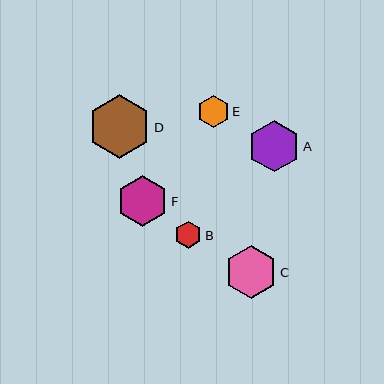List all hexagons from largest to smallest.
From largest to smallest: D, C, F, A, E, B.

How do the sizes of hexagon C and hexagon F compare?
Hexagon C and hexagon F are approximately the same size.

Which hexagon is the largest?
Hexagon D is the largest with a size of approximately 63 pixels.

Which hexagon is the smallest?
Hexagon B is the smallest with a size of approximately 27 pixels.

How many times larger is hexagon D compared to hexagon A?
Hexagon D is approximately 1.2 times the size of hexagon A.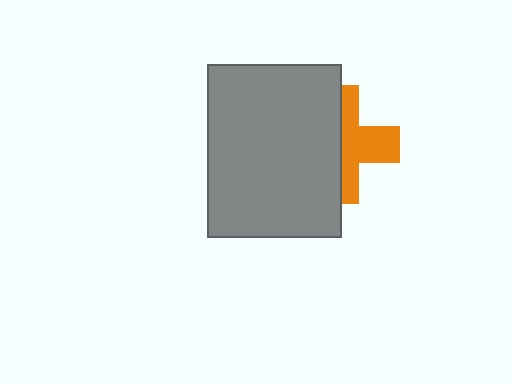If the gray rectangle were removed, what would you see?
You would see the complete orange cross.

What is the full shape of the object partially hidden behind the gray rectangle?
The partially hidden object is an orange cross.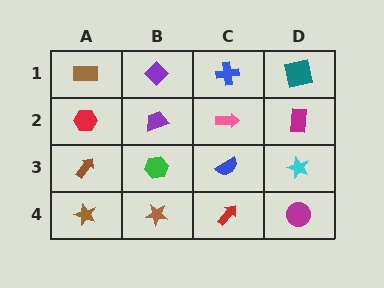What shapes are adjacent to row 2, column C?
A blue cross (row 1, column C), a blue semicircle (row 3, column C), a purple trapezoid (row 2, column B), a magenta rectangle (row 2, column D).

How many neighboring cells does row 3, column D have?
3.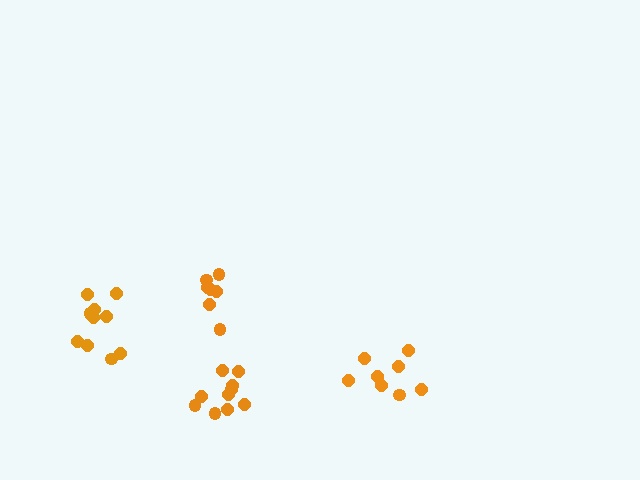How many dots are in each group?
Group 1: 10 dots, Group 2: 8 dots, Group 3: 7 dots, Group 4: 10 dots (35 total).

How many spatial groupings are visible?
There are 4 spatial groupings.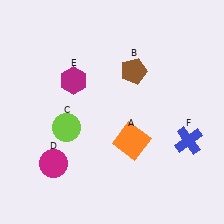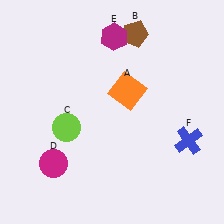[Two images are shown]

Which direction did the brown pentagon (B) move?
The brown pentagon (B) moved up.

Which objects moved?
The objects that moved are: the orange square (A), the brown pentagon (B), the magenta hexagon (E).